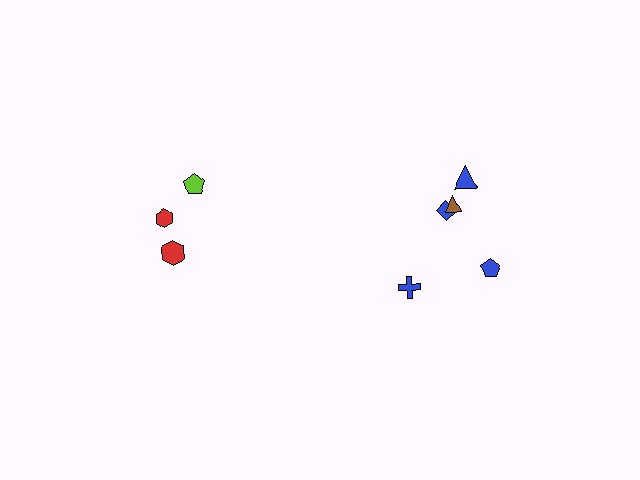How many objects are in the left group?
There are 3 objects.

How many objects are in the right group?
There are 5 objects.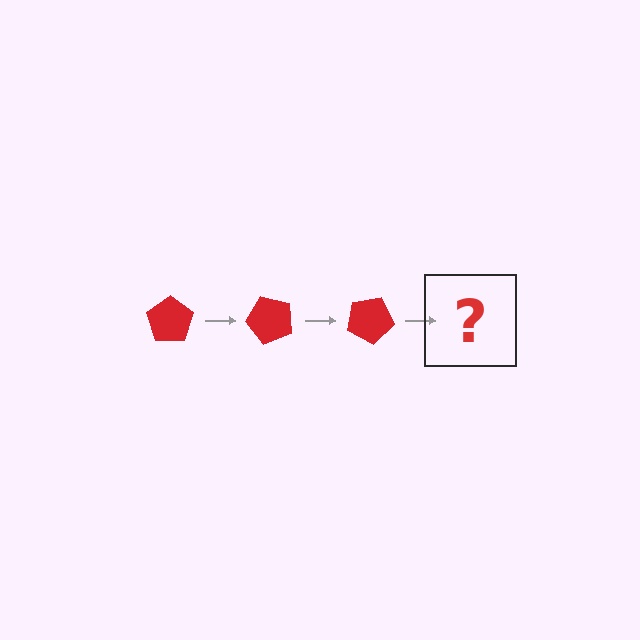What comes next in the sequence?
The next element should be a red pentagon rotated 150 degrees.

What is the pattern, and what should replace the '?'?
The pattern is that the pentagon rotates 50 degrees each step. The '?' should be a red pentagon rotated 150 degrees.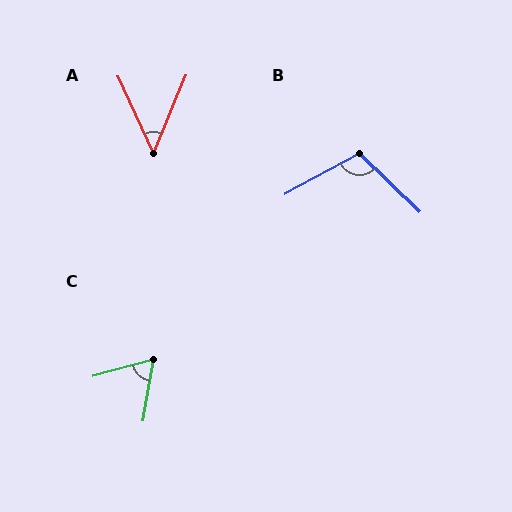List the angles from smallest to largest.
A (47°), C (65°), B (107°).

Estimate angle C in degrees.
Approximately 65 degrees.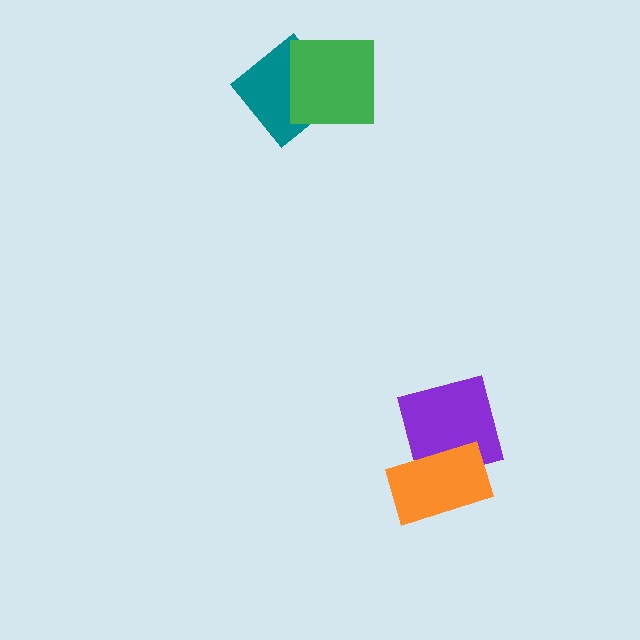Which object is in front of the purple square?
The orange rectangle is in front of the purple square.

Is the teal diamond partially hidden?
Yes, it is partially covered by another shape.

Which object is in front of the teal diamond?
The green square is in front of the teal diamond.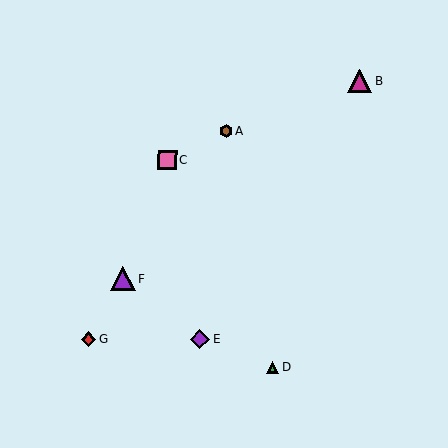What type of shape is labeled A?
Shape A is a brown hexagon.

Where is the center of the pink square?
The center of the pink square is at (168, 160).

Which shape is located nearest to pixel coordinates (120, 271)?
The purple triangle (labeled F) at (122, 279) is nearest to that location.